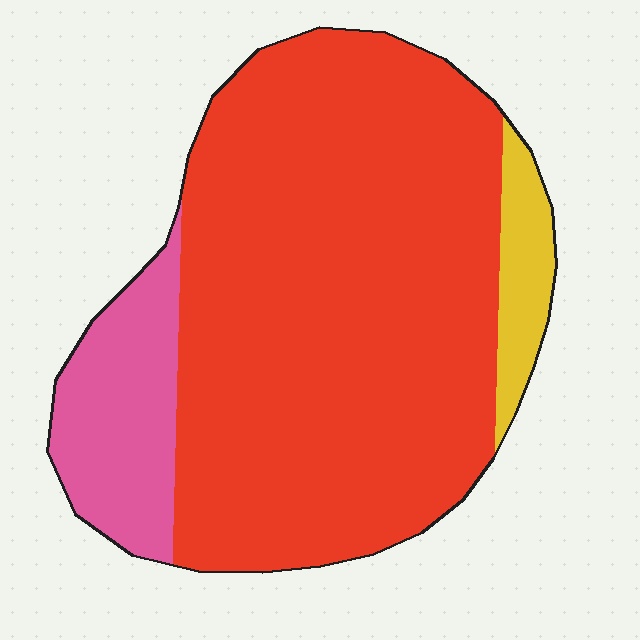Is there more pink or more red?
Red.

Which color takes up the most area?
Red, at roughly 80%.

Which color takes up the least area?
Yellow, at roughly 5%.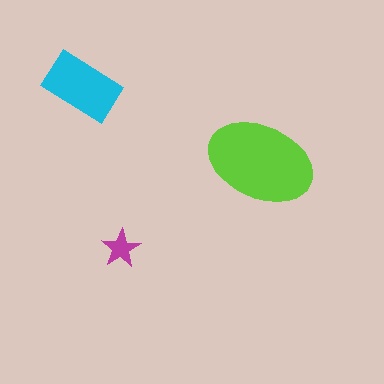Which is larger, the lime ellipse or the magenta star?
The lime ellipse.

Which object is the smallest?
The magenta star.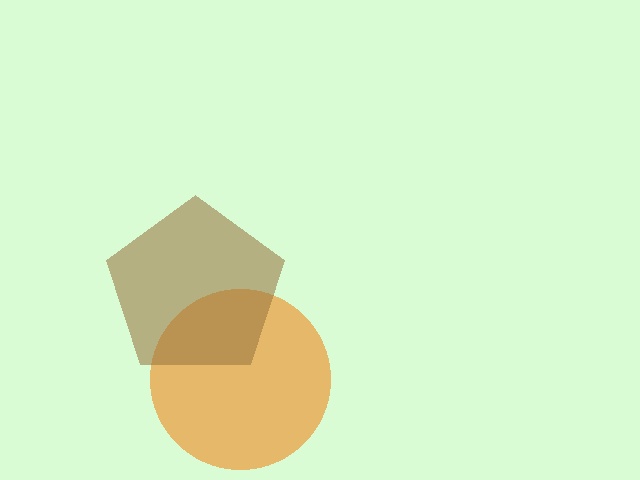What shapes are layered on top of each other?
The layered shapes are: an orange circle, a brown pentagon.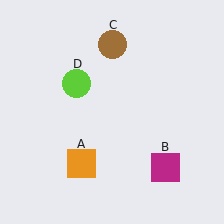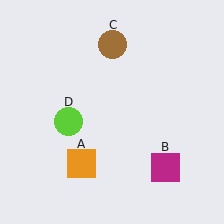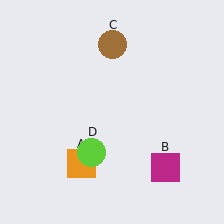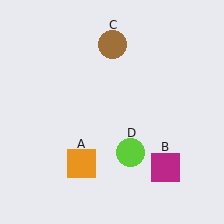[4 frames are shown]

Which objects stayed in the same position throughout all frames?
Orange square (object A) and magenta square (object B) and brown circle (object C) remained stationary.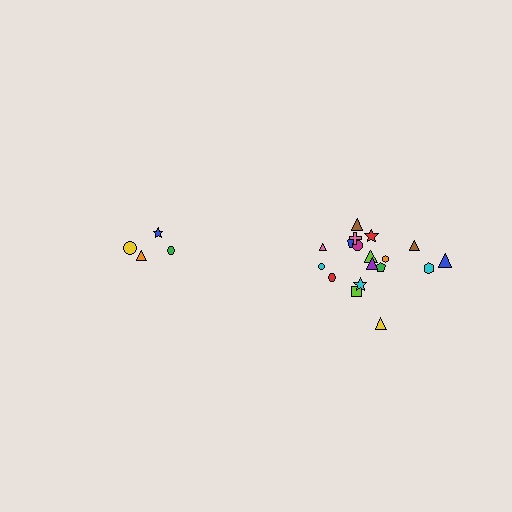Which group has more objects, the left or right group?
The right group.